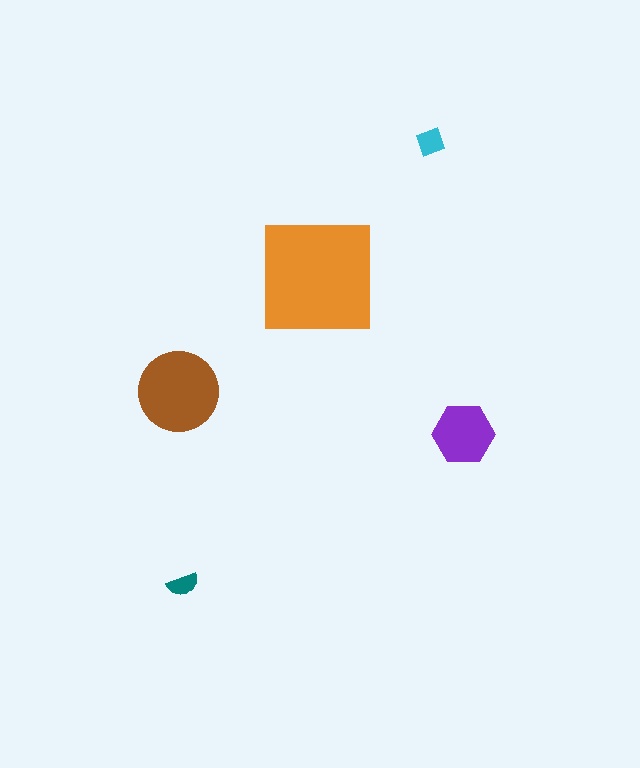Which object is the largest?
The orange square.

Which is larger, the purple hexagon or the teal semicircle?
The purple hexagon.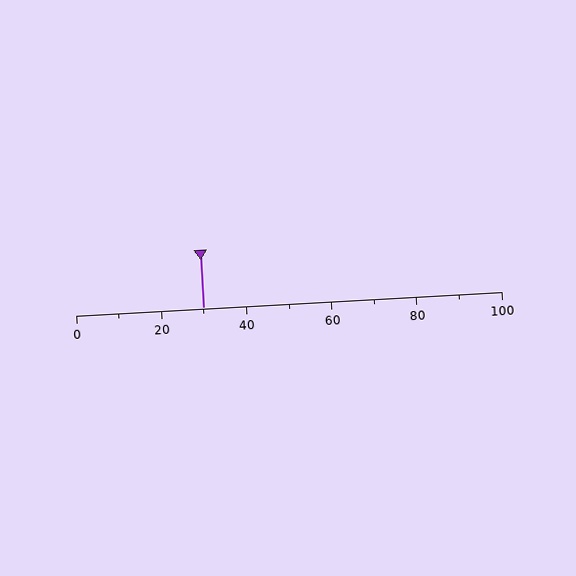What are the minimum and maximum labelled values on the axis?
The axis runs from 0 to 100.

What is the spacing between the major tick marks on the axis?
The major ticks are spaced 20 apart.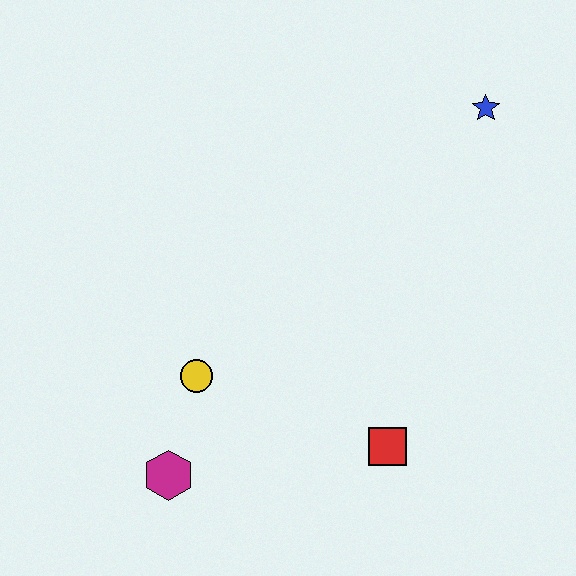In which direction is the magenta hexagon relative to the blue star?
The magenta hexagon is below the blue star.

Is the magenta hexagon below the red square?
Yes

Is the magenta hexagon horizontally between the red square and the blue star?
No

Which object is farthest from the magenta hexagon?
The blue star is farthest from the magenta hexagon.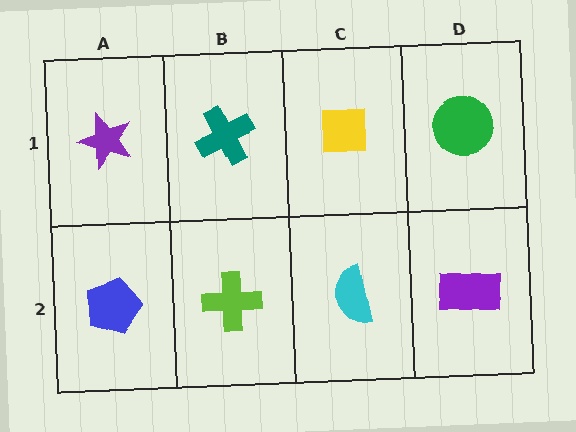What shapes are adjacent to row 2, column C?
A yellow square (row 1, column C), a lime cross (row 2, column B), a purple rectangle (row 2, column D).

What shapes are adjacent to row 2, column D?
A green circle (row 1, column D), a cyan semicircle (row 2, column C).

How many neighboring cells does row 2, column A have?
2.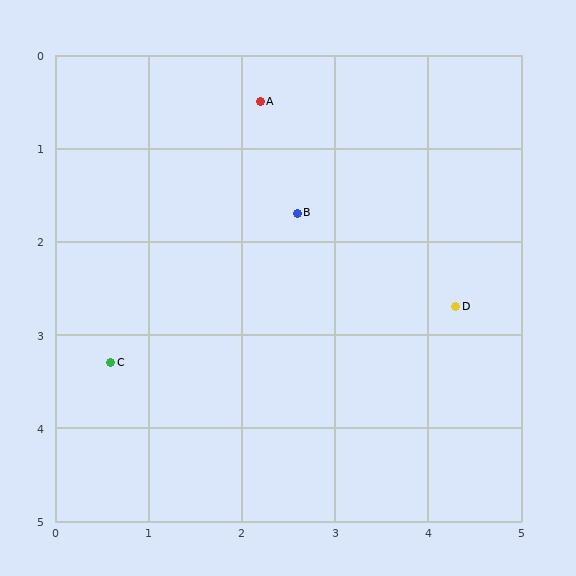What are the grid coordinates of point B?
Point B is at approximately (2.6, 1.7).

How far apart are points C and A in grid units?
Points C and A are about 3.2 grid units apart.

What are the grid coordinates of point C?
Point C is at approximately (0.6, 3.3).